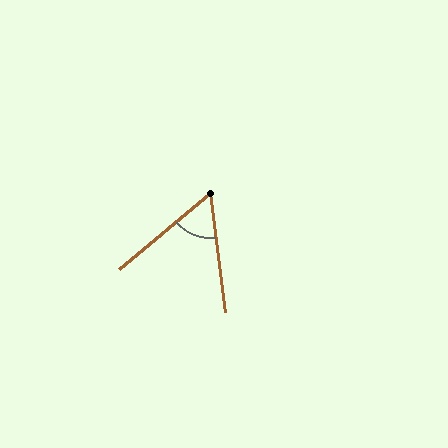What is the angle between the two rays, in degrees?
Approximately 57 degrees.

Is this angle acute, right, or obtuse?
It is acute.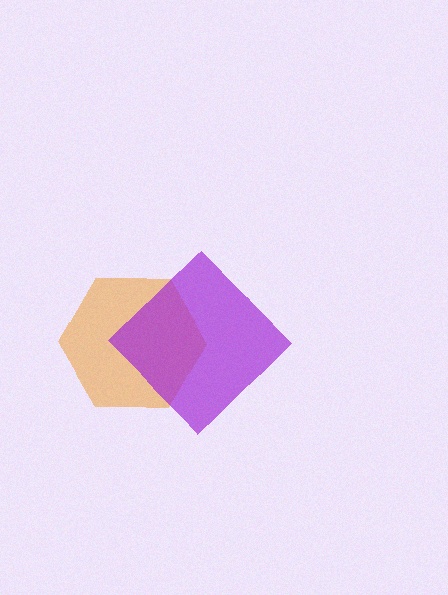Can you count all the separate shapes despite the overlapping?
Yes, there are 2 separate shapes.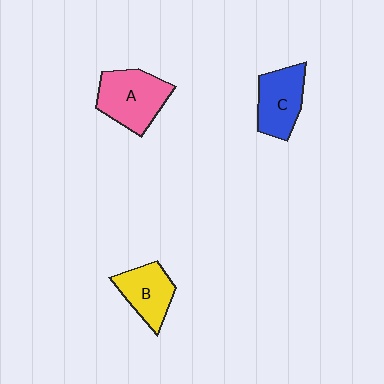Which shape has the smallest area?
Shape B (yellow).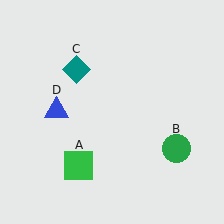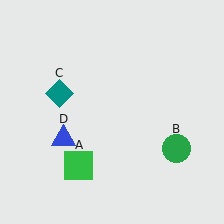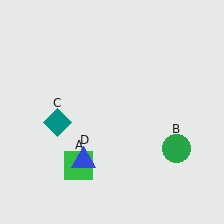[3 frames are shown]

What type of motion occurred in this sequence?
The teal diamond (object C), blue triangle (object D) rotated counterclockwise around the center of the scene.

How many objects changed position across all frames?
2 objects changed position: teal diamond (object C), blue triangle (object D).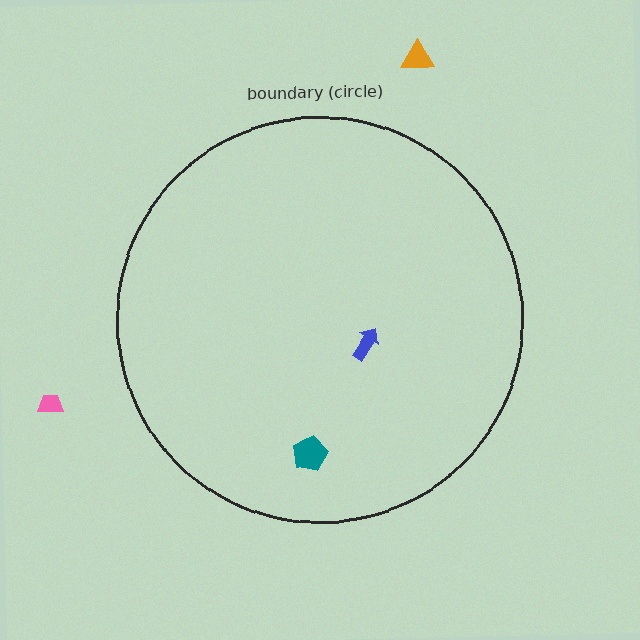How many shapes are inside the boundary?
2 inside, 2 outside.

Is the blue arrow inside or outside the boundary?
Inside.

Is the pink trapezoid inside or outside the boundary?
Outside.